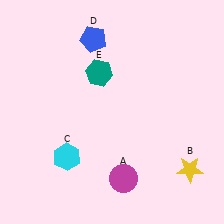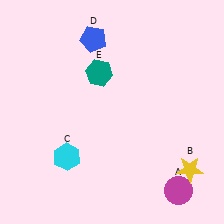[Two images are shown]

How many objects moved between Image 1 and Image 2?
1 object moved between the two images.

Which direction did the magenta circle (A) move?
The magenta circle (A) moved right.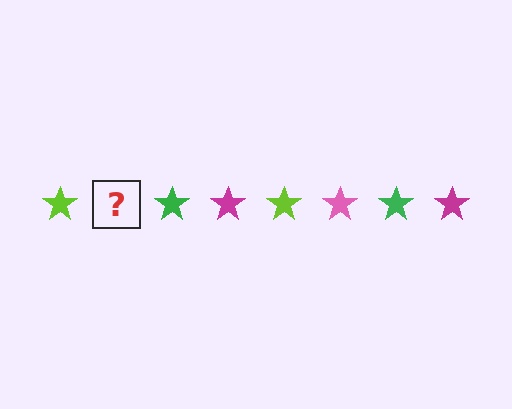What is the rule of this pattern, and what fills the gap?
The rule is that the pattern cycles through lime, pink, green, magenta stars. The gap should be filled with a pink star.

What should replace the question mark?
The question mark should be replaced with a pink star.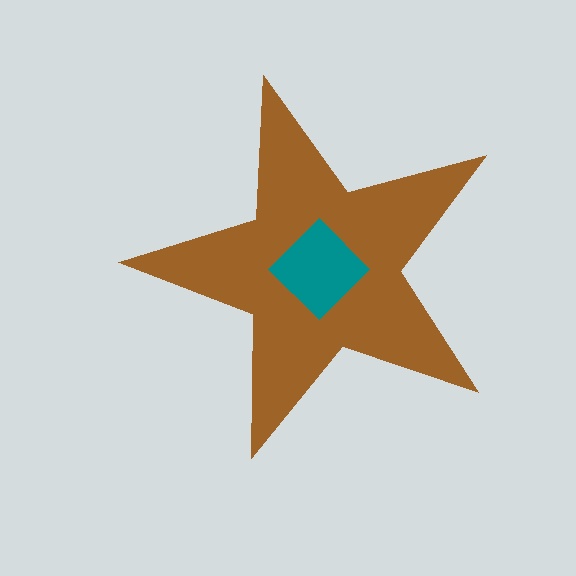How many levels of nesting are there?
2.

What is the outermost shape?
The brown star.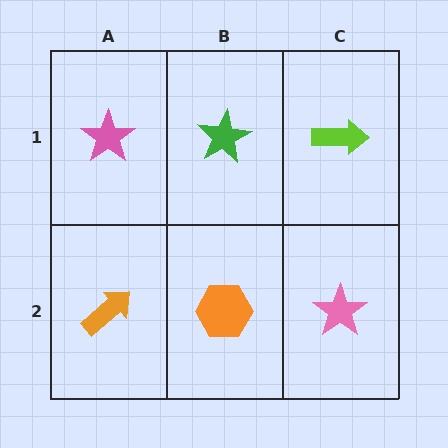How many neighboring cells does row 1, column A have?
2.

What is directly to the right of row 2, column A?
An orange hexagon.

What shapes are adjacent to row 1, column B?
An orange hexagon (row 2, column B), a pink star (row 1, column A), a lime arrow (row 1, column C).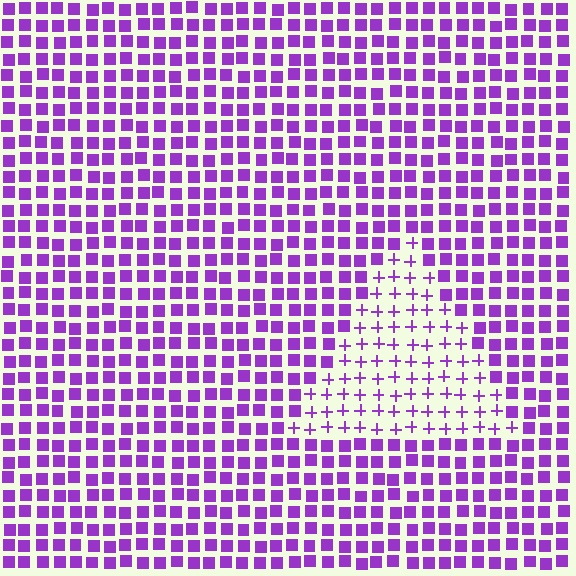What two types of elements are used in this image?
The image uses plus signs inside the triangle region and squares outside it.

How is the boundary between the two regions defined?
The boundary is defined by a change in element shape: plus signs inside vs. squares outside. All elements share the same color and spacing.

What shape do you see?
I see a triangle.